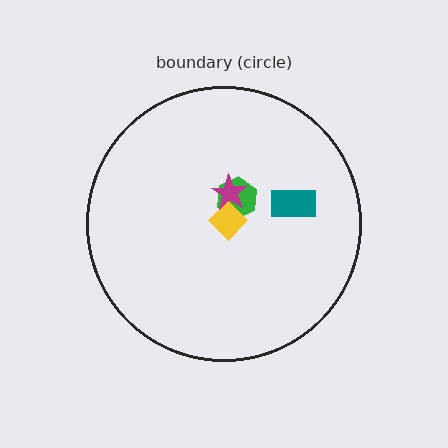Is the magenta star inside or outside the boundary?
Inside.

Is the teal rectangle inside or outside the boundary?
Inside.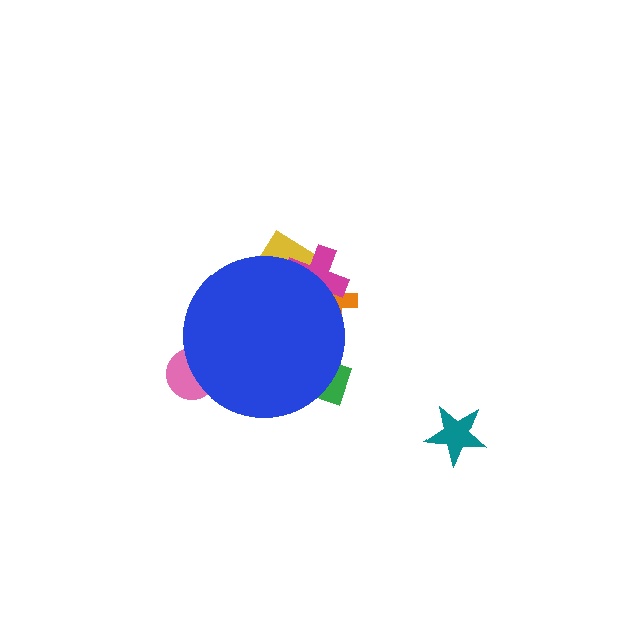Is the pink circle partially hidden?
Yes, the pink circle is partially hidden behind the blue circle.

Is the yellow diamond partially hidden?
Yes, the yellow diamond is partially hidden behind the blue circle.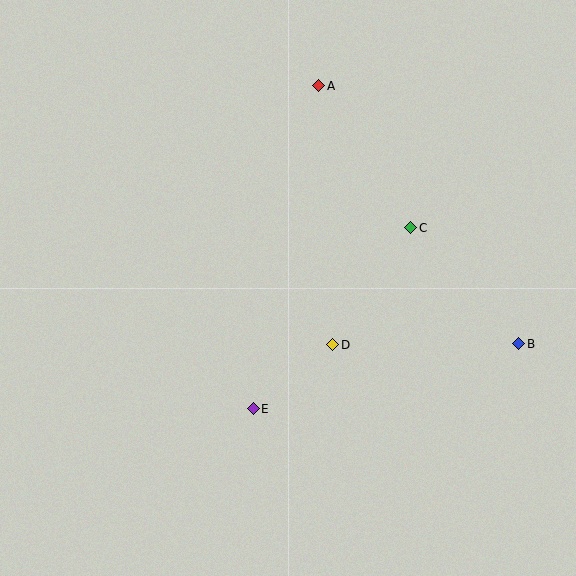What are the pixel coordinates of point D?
Point D is at (333, 345).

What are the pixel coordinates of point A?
Point A is at (319, 86).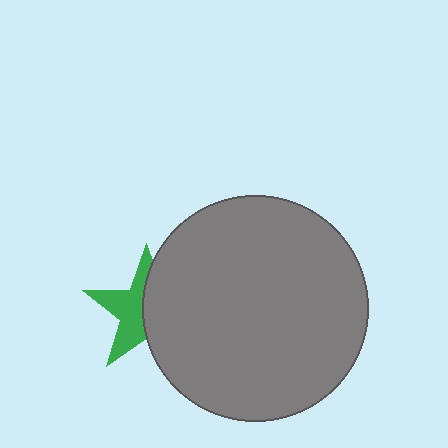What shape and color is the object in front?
The object in front is a gray circle.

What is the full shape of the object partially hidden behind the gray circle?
The partially hidden object is a green star.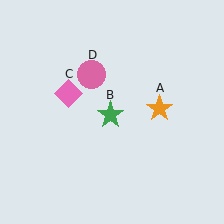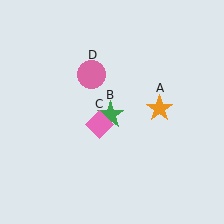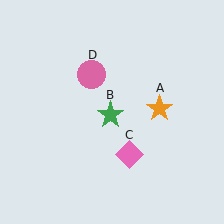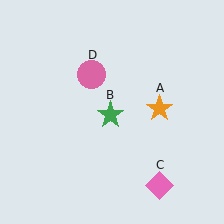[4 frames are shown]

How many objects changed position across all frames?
1 object changed position: pink diamond (object C).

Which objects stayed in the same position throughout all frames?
Orange star (object A) and green star (object B) and pink circle (object D) remained stationary.